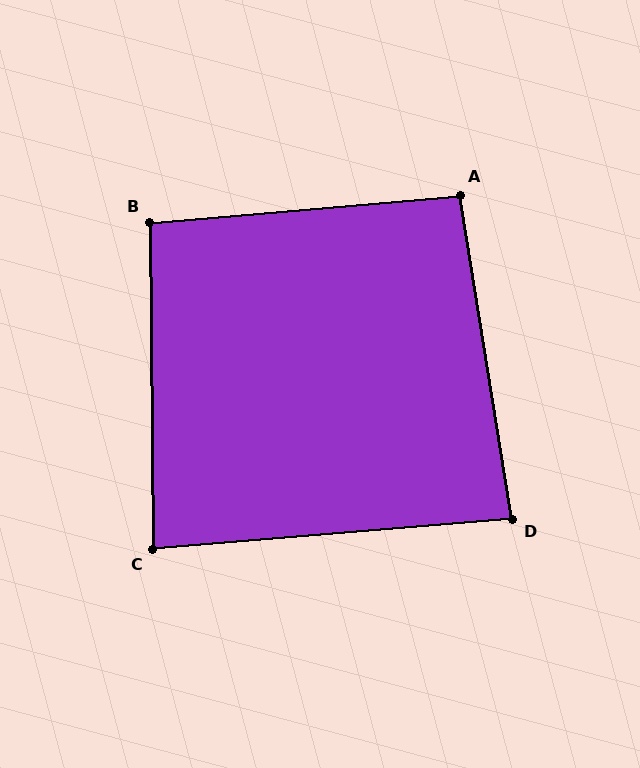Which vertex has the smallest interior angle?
D, at approximately 86 degrees.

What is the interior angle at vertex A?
Approximately 94 degrees (approximately right).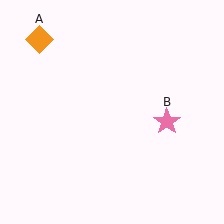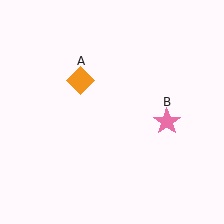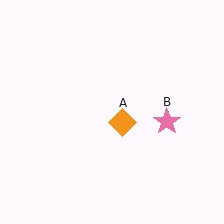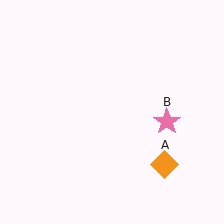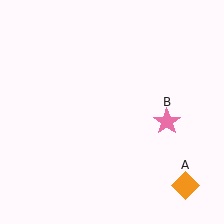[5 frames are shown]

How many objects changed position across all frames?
1 object changed position: orange diamond (object A).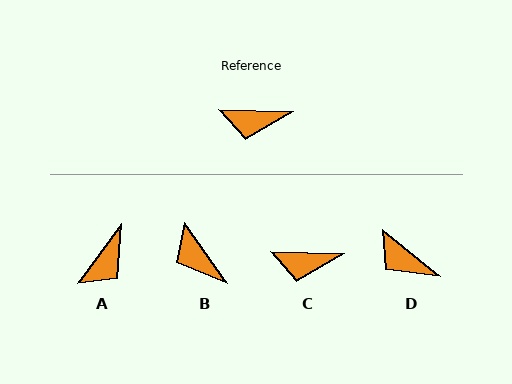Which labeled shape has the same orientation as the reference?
C.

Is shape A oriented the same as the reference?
No, it is off by about 55 degrees.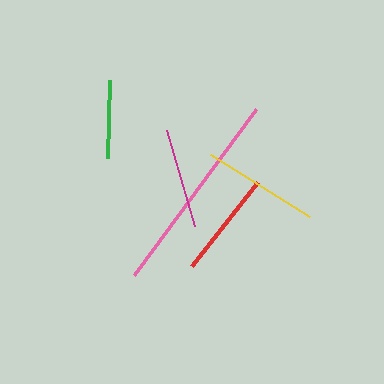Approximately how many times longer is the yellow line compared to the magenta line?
The yellow line is approximately 1.2 times the length of the magenta line.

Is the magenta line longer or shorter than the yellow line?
The yellow line is longer than the magenta line.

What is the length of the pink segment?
The pink segment is approximately 206 pixels long.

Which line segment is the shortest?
The green line is the shortest at approximately 78 pixels.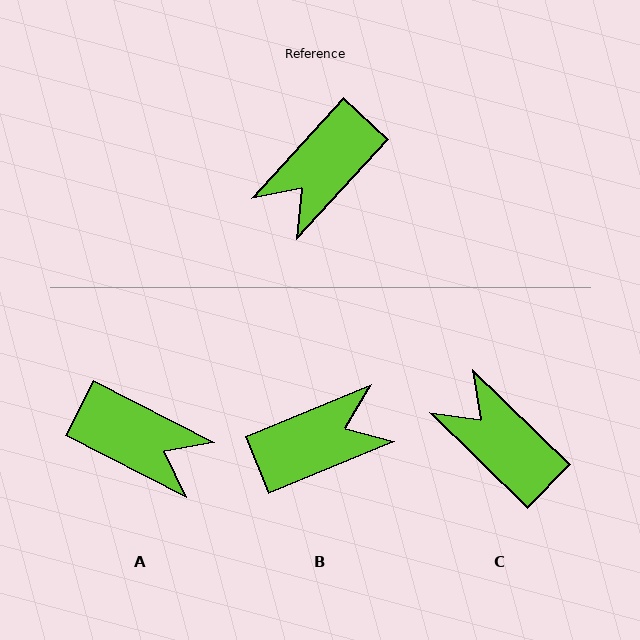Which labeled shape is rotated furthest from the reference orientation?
B, about 155 degrees away.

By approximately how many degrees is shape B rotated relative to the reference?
Approximately 155 degrees counter-clockwise.